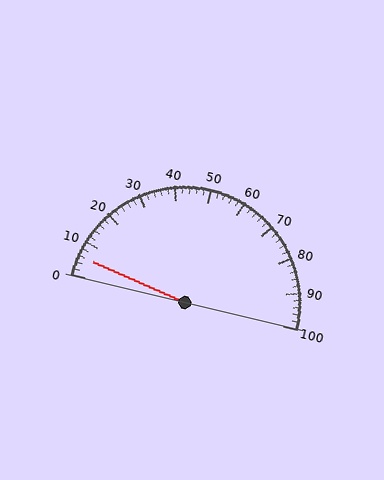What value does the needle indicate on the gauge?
The needle indicates approximately 6.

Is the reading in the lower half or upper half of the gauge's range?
The reading is in the lower half of the range (0 to 100).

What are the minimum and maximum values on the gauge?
The gauge ranges from 0 to 100.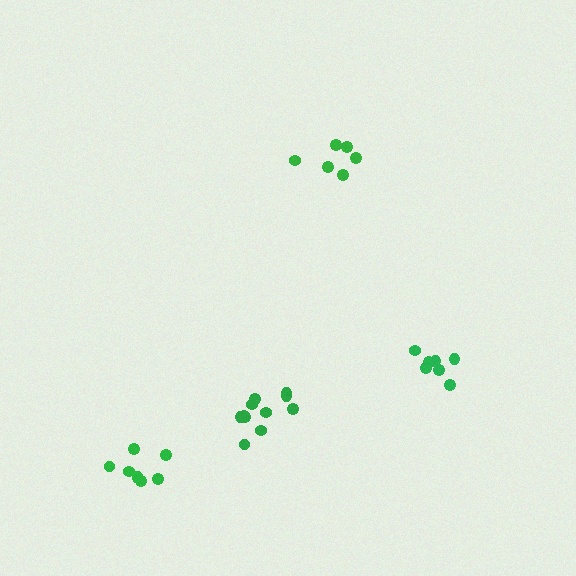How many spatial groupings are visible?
There are 4 spatial groupings.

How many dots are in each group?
Group 1: 11 dots, Group 2: 6 dots, Group 3: 7 dots, Group 4: 8 dots (32 total).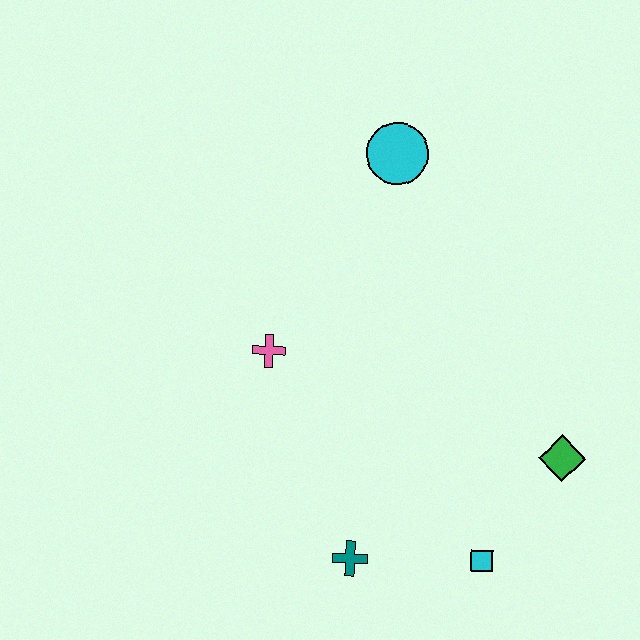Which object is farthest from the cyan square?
The cyan circle is farthest from the cyan square.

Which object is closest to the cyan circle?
The pink cross is closest to the cyan circle.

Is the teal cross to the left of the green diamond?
Yes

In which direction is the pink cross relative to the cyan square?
The pink cross is to the left of the cyan square.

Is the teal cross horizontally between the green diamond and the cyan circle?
No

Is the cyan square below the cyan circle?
Yes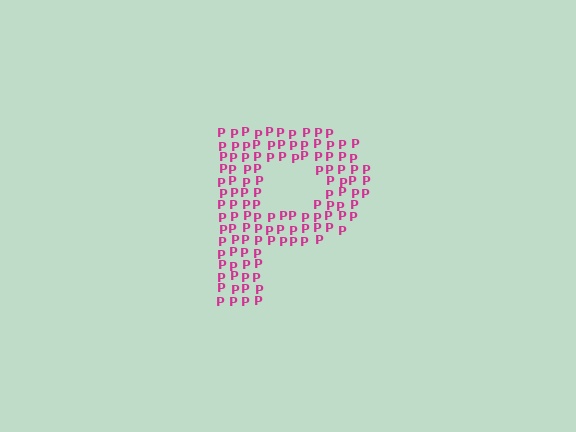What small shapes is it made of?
It is made of small letter P's.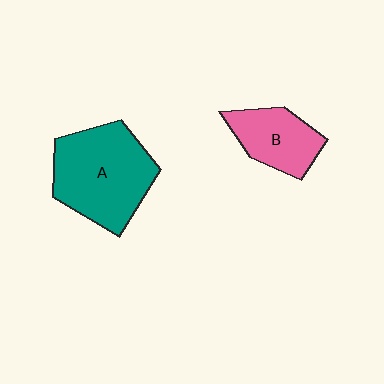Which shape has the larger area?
Shape A (teal).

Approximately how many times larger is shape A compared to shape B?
Approximately 1.8 times.